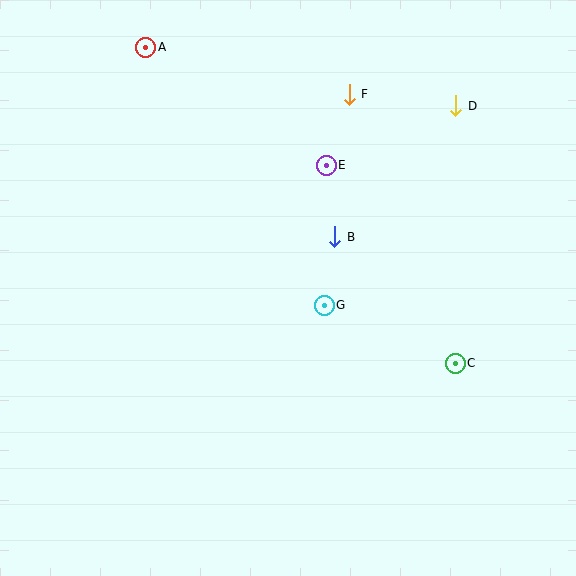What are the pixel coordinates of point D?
Point D is at (456, 106).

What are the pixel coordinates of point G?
Point G is at (324, 305).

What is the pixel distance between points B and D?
The distance between B and D is 178 pixels.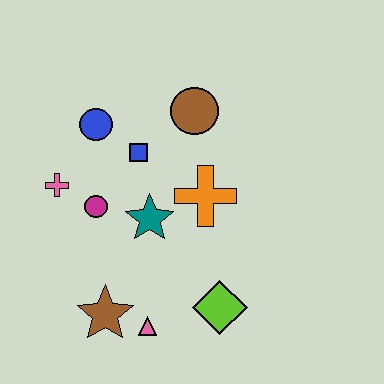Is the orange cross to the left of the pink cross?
No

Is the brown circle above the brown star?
Yes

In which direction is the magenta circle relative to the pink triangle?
The magenta circle is above the pink triangle.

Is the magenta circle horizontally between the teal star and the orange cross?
No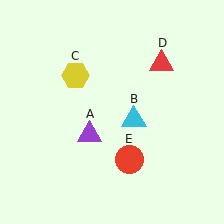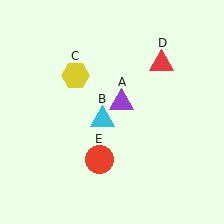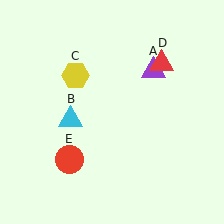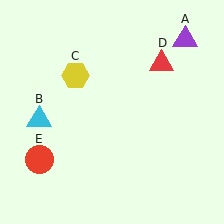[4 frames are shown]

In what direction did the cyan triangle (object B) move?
The cyan triangle (object B) moved left.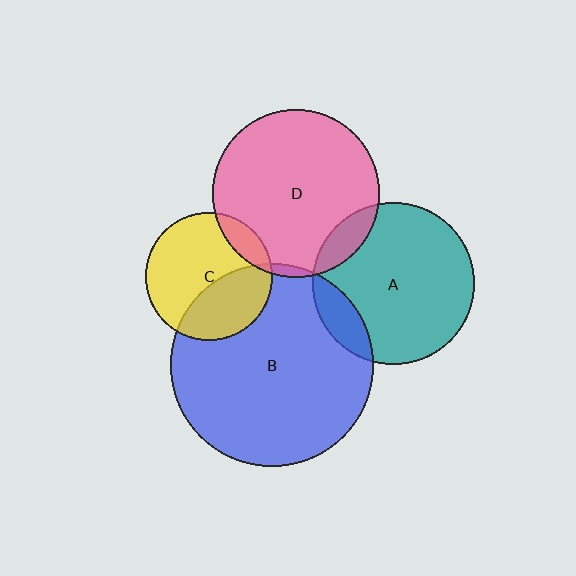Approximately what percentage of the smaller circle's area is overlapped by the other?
Approximately 10%.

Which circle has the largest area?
Circle B (blue).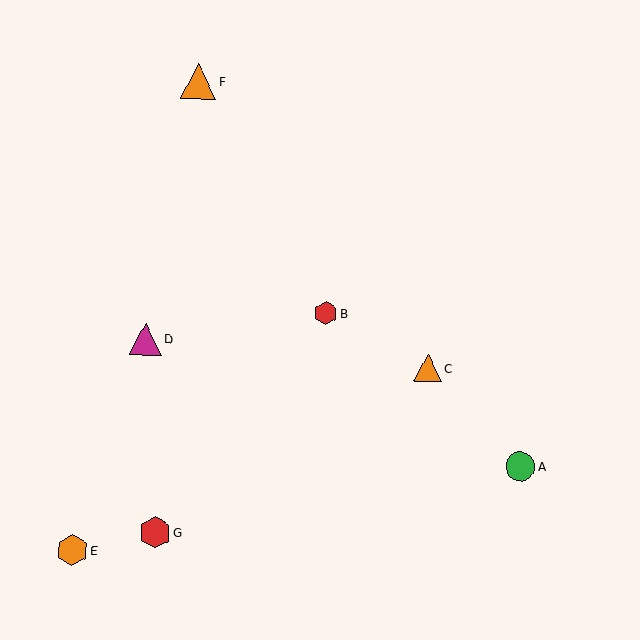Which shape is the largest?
The orange triangle (labeled F) is the largest.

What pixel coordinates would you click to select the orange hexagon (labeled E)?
Click at (72, 550) to select the orange hexagon E.